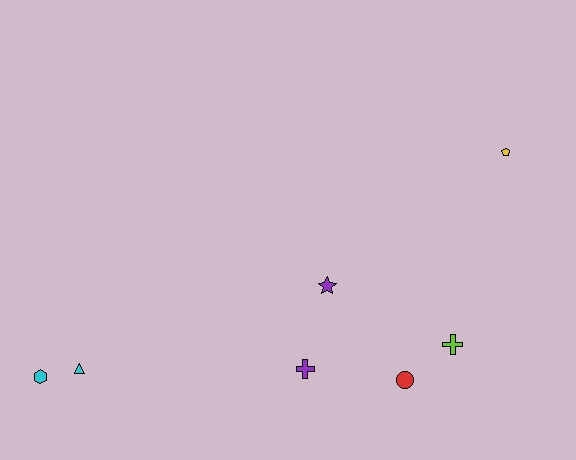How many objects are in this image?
There are 7 objects.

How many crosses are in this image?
There are 2 crosses.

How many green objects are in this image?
There are no green objects.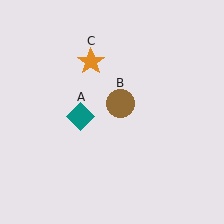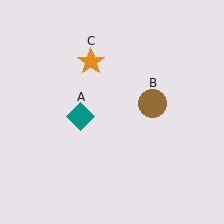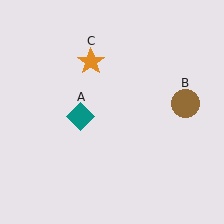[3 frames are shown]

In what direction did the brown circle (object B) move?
The brown circle (object B) moved right.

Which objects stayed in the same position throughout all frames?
Teal diamond (object A) and orange star (object C) remained stationary.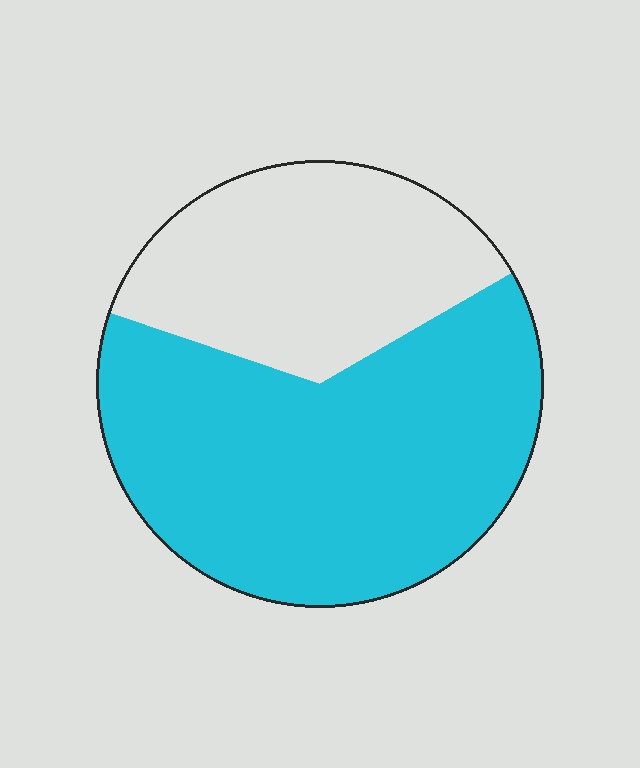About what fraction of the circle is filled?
About five eighths (5/8).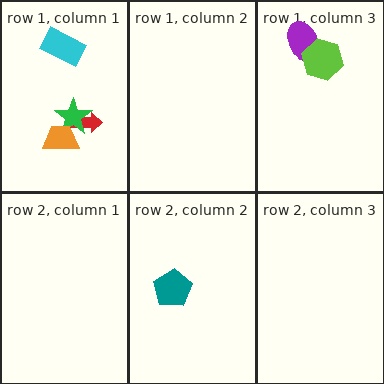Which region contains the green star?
The row 1, column 1 region.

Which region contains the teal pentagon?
The row 2, column 2 region.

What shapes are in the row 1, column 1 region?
The red arrow, the green star, the cyan rectangle, the orange trapezoid.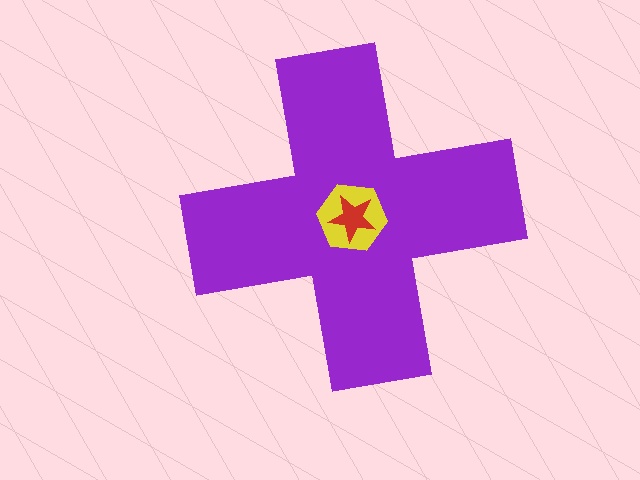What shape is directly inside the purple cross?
The yellow hexagon.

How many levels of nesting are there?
3.